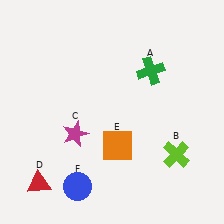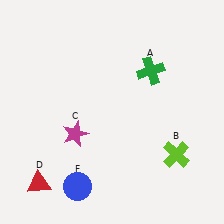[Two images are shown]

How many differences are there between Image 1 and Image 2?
There is 1 difference between the two images.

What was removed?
The orange square (E) was removed in Image 2.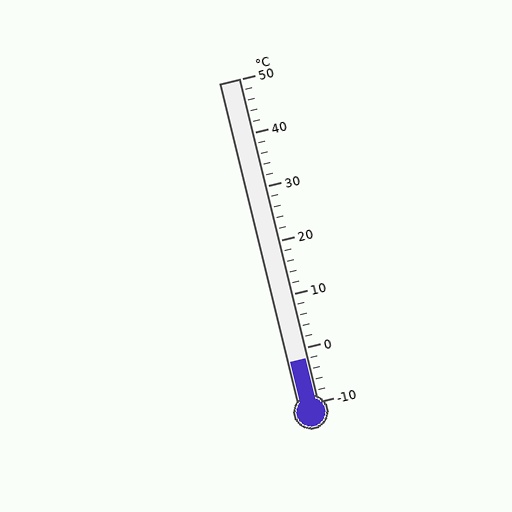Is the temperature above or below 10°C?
The temperature is below 10°C.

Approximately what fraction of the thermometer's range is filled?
The thermometer is filled to approximately 15% of its range.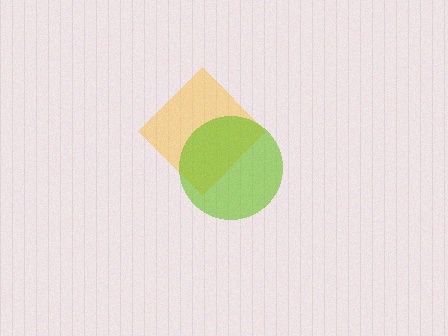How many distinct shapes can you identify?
There are 2 distinct shapes: a yellow diamond, a lime circle.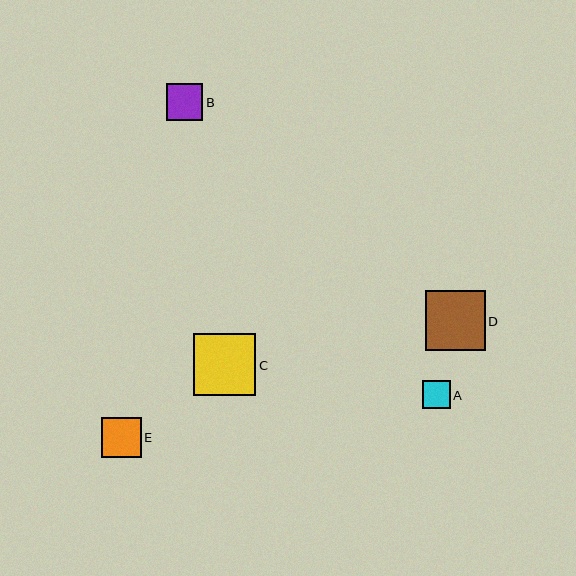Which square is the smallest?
Square A is the smallest with a size of approximately 28 pixels.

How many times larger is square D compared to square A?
Square D is approximately 2.1 times the size of square A.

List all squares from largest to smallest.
From largest to smallest: C, D, E, B, A.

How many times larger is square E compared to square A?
Square E is approximately 1.4 times the size of square A.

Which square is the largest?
Square C is the largest with a size of approximately 62 pixels.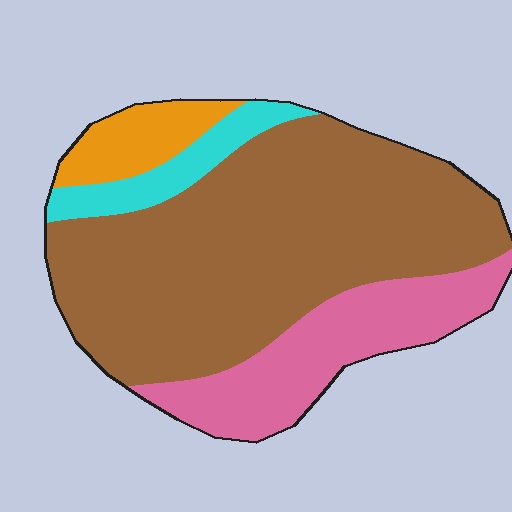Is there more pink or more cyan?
Pink.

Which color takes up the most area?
Brown, at roughly 65%.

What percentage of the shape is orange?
Orange covers 8% of the shape.